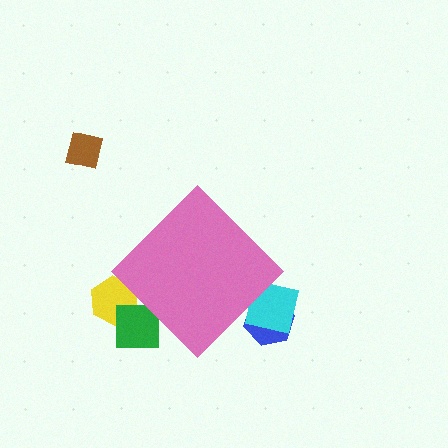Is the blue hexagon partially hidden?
Yes, the blue hexagon is partially hidden behind the pink diamond.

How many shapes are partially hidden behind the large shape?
4 shapes are partially hidden.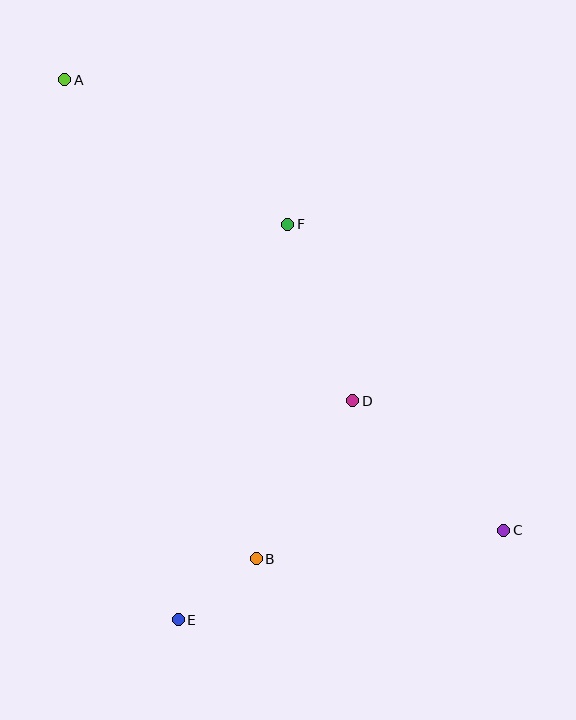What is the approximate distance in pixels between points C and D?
The distance between C and D is approximately 198 pixels.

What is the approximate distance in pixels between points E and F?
The distance between E and F is approximately 411 pixels.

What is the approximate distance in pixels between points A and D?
The distance between A and D is approximately 432 pixels.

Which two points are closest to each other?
Points B and E are closest to each other.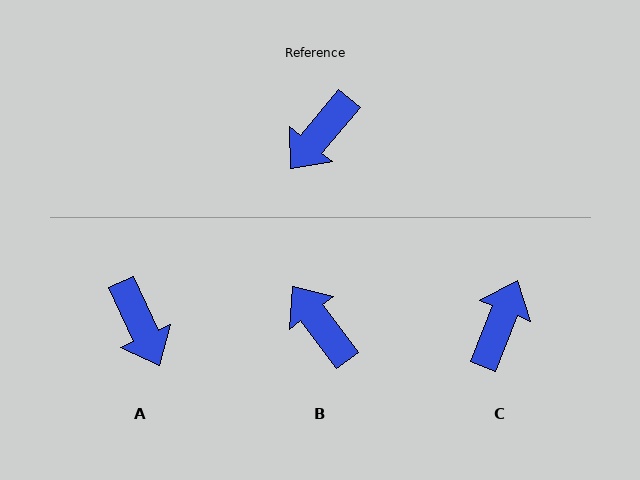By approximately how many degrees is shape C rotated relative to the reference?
Approximately 162 degrees clockwise.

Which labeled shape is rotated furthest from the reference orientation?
C, about 162 degrees away.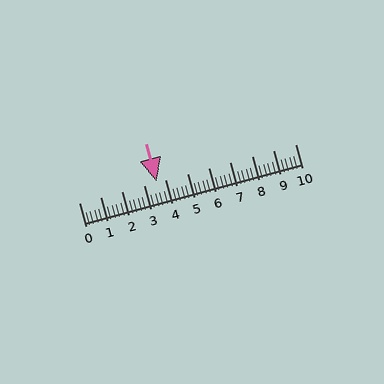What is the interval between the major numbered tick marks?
The major tick marks are spaced 1 units apart.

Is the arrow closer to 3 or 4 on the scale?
The arrow is closer to 4.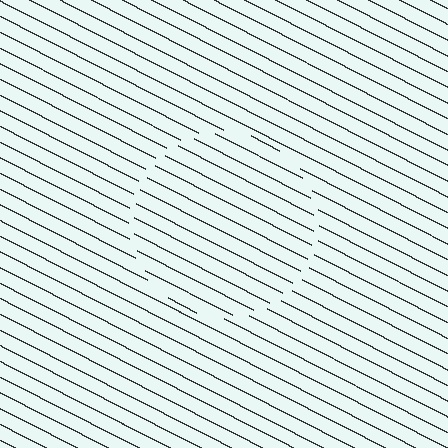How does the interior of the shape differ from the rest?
The interior of the shape contains the same grating, shifted by half a period — the contour is defined by the phase discontinuity where line-ends from the inner and outer gratings abut.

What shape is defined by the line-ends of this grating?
An illusory circle. The interior of the shape contains the same grating, shifted by half a period — the contour is defined by the phase discontinuity where line-ends from the inner and outer gratings abut.